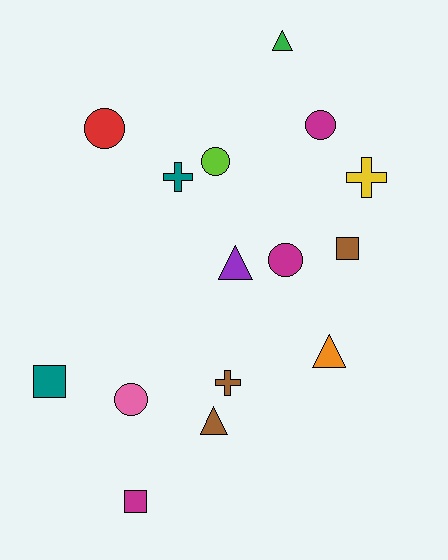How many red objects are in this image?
There is 1 red object.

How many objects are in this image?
There are 15 objects.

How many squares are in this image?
There are 3 squares.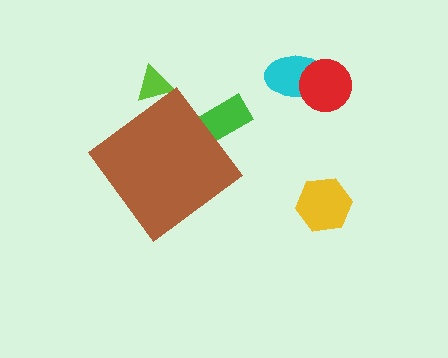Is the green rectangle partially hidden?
Yes, the green rectangle is partially hidden behind the brown diamond.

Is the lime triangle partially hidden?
Yes, the lime triangle is partially hidden behind the brown diamond.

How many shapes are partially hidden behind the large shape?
2 shapes are partially hidden.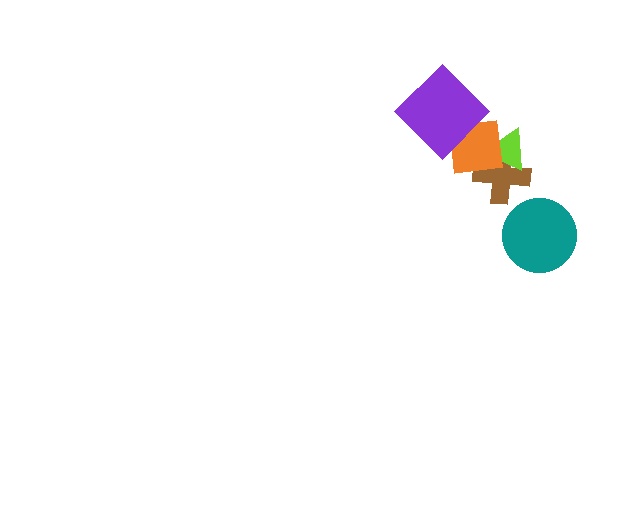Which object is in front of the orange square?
The purple diamond is in front of the orange square.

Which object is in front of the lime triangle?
The orange square is in front of the lime triangle.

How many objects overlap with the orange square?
3 objects overlap with the orange square.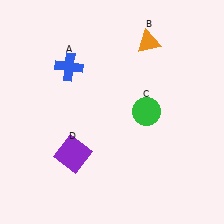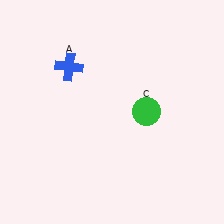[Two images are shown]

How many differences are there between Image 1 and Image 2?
There are 2 differences between the two images.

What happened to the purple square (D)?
The purple square (D) was removed in Image 2. It was in the bottom-left area of Image 1.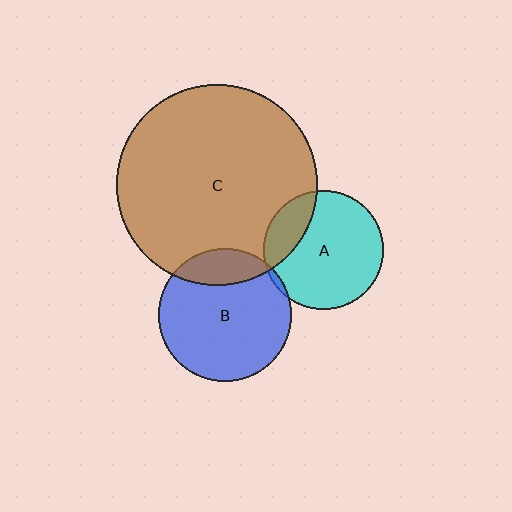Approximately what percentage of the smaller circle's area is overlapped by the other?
Approximately 20%.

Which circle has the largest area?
Circle C (brown).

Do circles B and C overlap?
Yes.